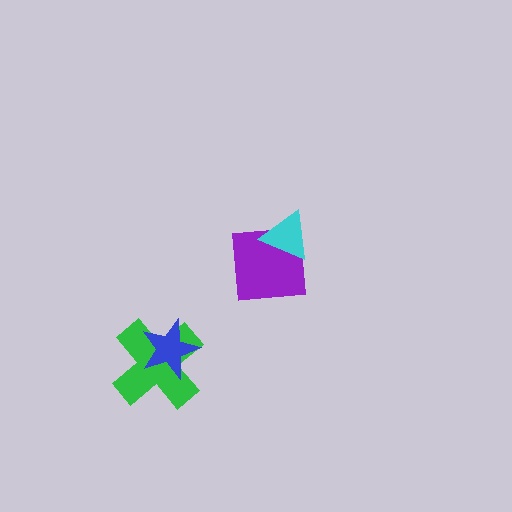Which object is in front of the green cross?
The blue star is in front of the green cross.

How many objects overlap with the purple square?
1 object overlaps with the purple square.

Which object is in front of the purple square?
The cyan triangle is in front of the purple square.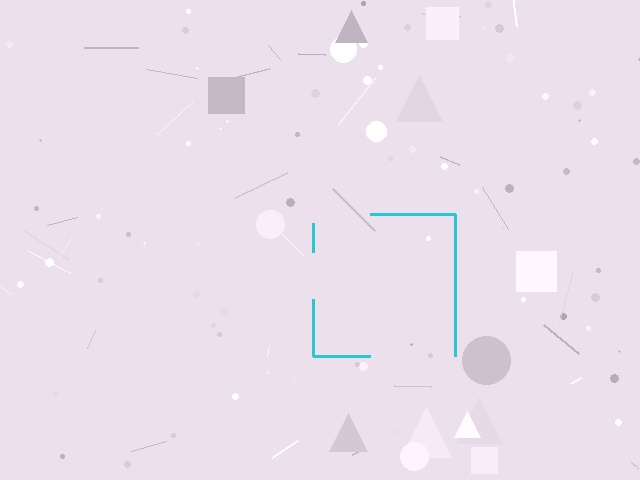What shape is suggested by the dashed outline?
The dashed outline suggests a square.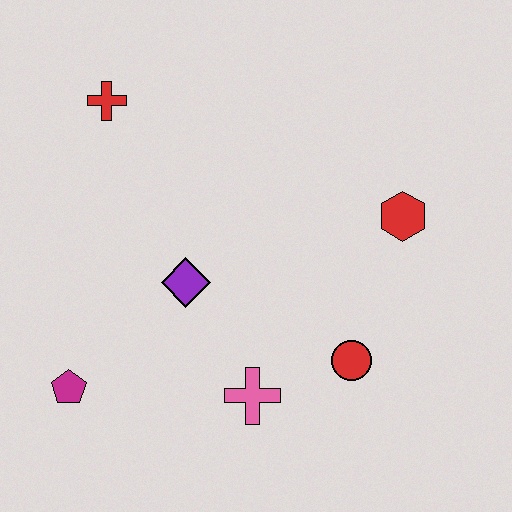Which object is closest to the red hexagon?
The red circle is closest to the red hexagon.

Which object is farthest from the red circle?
The red cross is farthest from the red circle.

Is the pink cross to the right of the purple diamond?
Yes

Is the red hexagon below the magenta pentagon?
No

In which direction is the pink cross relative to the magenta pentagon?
The pink cross is to the right of the magenta pentagon.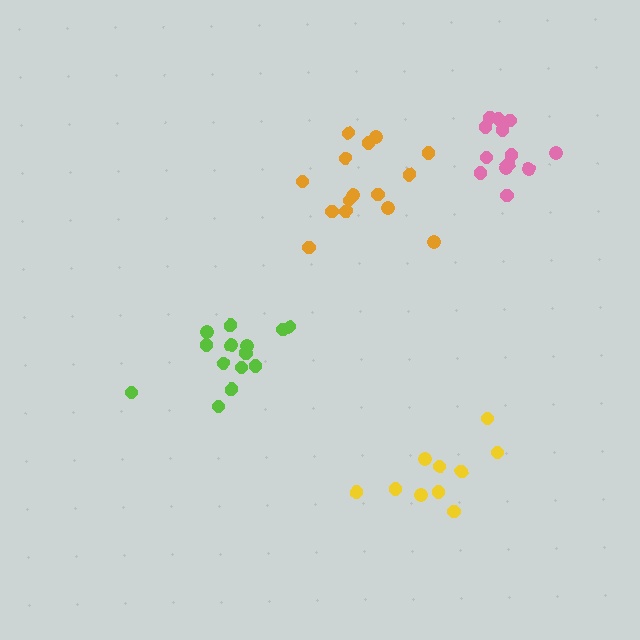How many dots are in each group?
Group 1: 15 dots, Group 2: 10 dots, Group 3: 14 dots, Group 4: 13 dots (52 total).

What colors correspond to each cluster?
The clusters are colored: orange, yellow, lime, pink.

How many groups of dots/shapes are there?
There are 4 groups.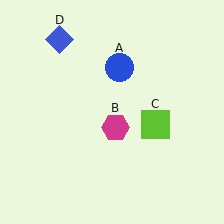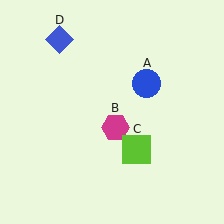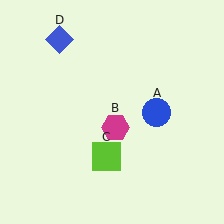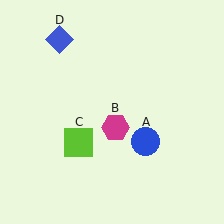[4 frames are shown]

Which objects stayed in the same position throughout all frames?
Magenta hexagon (object B) and blue diamond (object D) remained stationary.